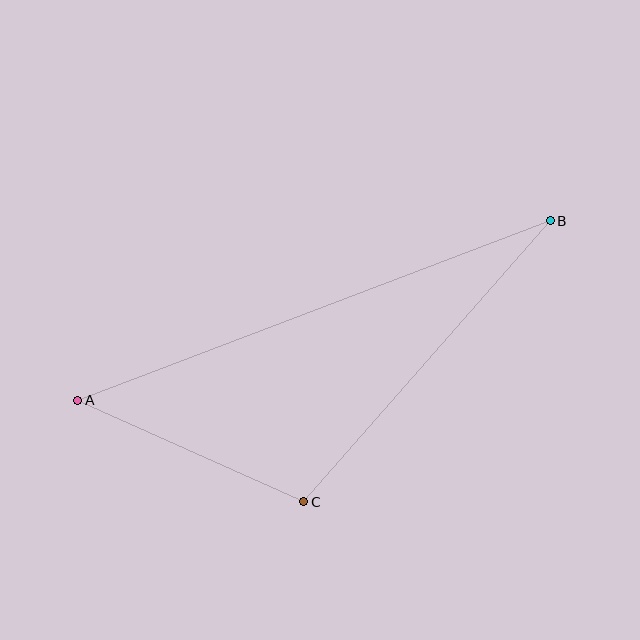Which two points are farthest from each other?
Points A and B are farthest from each other.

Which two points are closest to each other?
Points A and C are closest to each other.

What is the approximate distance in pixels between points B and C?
The distance between B and C is approximately 374 pixels.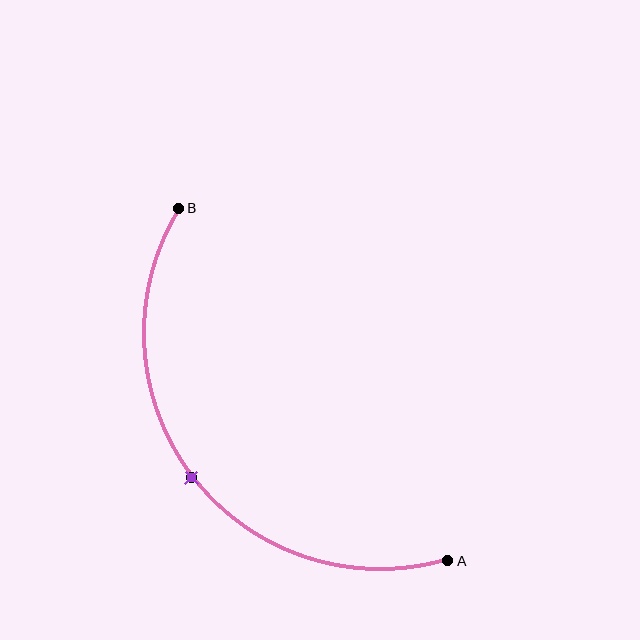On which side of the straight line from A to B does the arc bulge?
The arc bulges below and to the left of the straight line connecting A and B.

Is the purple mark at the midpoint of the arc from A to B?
Yes. The purple mark lies on the arc at equal arc-length from both A and B — it is the arc midpoint.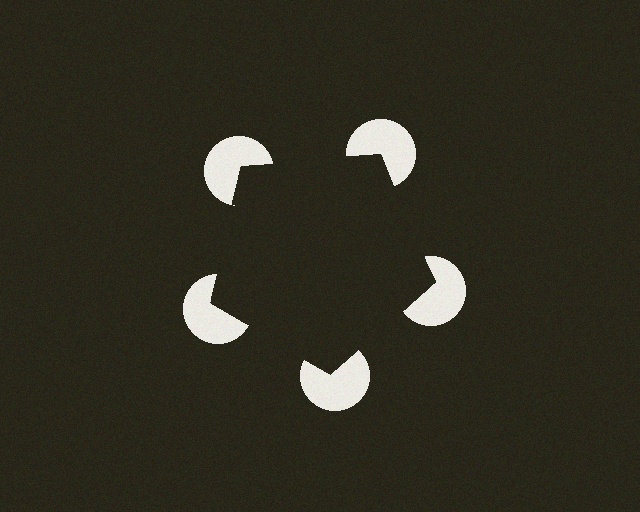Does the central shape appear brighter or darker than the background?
It typically appears slightly darker than the background, even though no actual brightness change is drawn.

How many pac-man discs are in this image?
There are 5 — one at each vertex of the illusory pentagon.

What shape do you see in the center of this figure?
An illusory pentagon — its edges are inferred from the aligned wedge cuts in the pac-man discs, not physically drawn.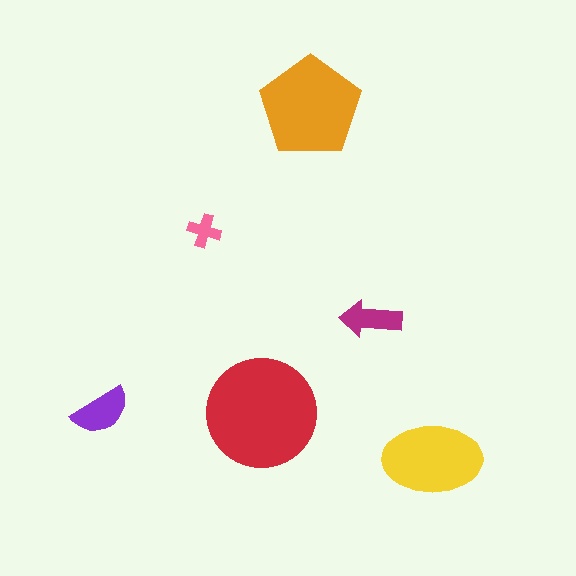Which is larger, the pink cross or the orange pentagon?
The orange pentagon.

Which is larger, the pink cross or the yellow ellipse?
The yellow ellipse.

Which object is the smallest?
The pink cross.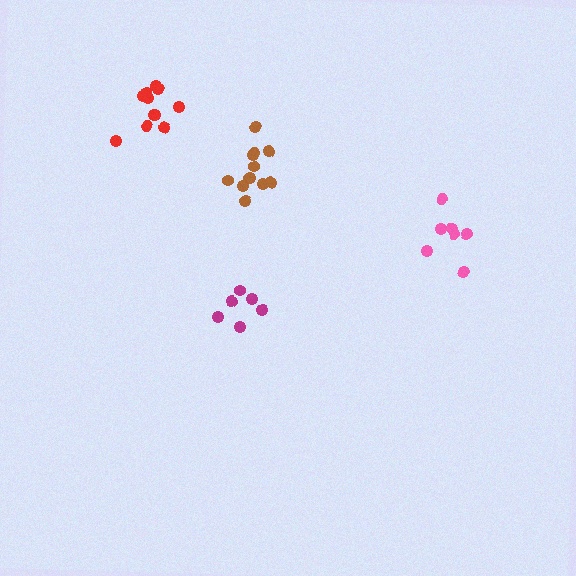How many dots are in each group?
Group 1: 6 dots, Group 2: 7 dots, Group 3: 12 dots, Group 4: 11 dots (36 total).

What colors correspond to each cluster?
The clusters are colored: magenta, pink, brown, red.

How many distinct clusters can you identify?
There are 4 distinct clusters.